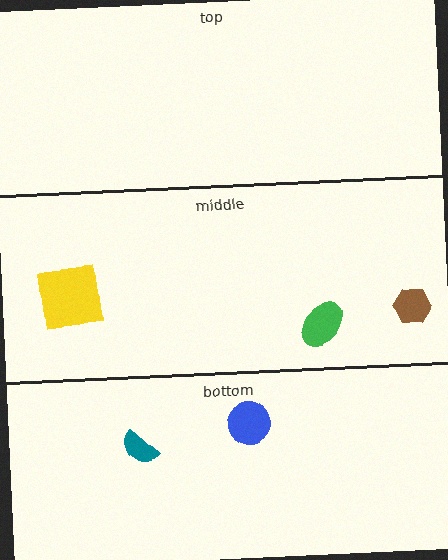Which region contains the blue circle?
The bottom region.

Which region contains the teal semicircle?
The bottom region.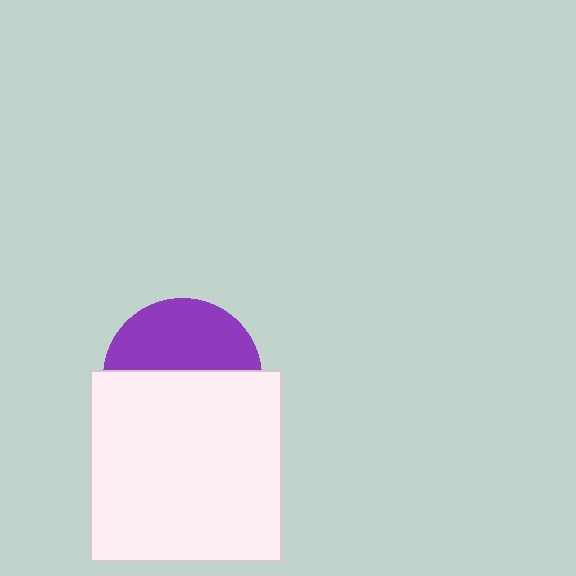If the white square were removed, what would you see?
You would see the complete purple circle.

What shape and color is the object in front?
The object in front is a white square.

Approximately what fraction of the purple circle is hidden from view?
Roughly 56% of the purple circle is hidden behind the white square.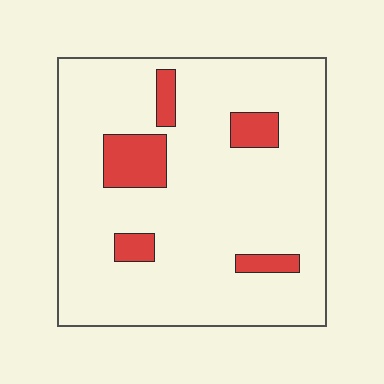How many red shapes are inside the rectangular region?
5.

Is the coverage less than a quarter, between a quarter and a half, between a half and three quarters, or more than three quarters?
Less than a quarter.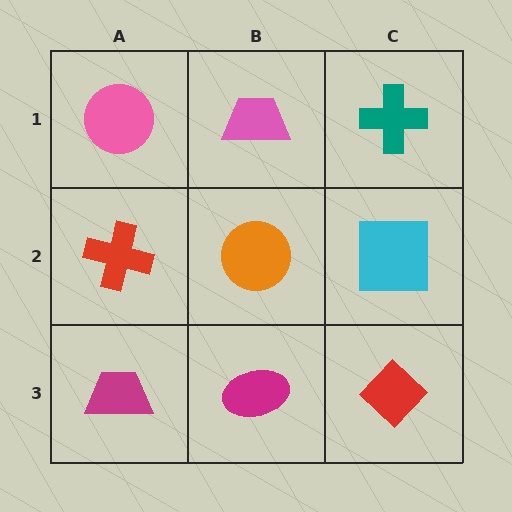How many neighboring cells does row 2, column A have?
3.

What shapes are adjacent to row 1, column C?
A cyan square (row 2, column C), a pink trapezoid (row 1, column B).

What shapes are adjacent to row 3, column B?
An orange circle (row 2, column B), a magenta trapezoid (row 3, column A), a red diamond (row 3, column C).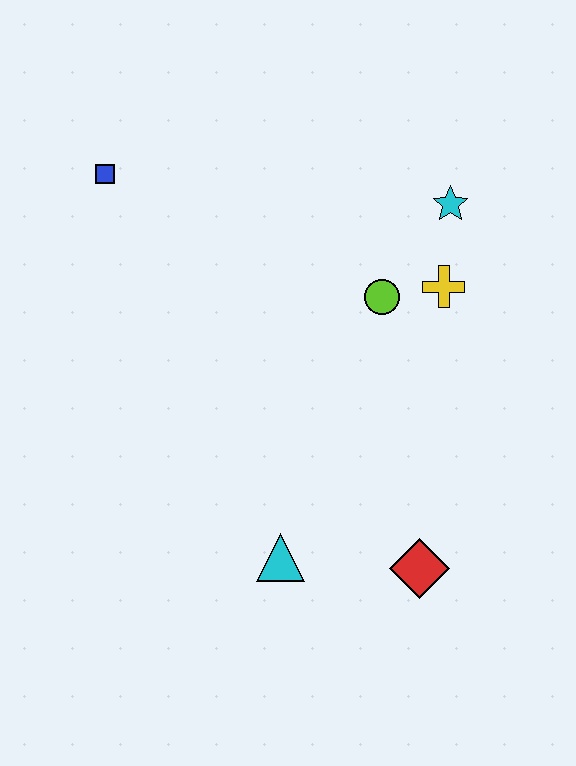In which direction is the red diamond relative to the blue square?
The red diamond is below the blue square.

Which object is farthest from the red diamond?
The blue square is farthest from the red diamond.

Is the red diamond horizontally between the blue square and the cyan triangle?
No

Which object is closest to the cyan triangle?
The red diamond is closest to the cyan triangle.